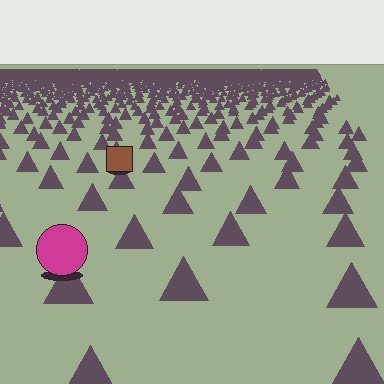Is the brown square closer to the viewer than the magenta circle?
No. The magenta circle is closer — you can tell from the texture gradient: the ground texture is coarser near it.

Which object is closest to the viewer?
The magenta circle is closest. The texture marks near it are larger and more spread out.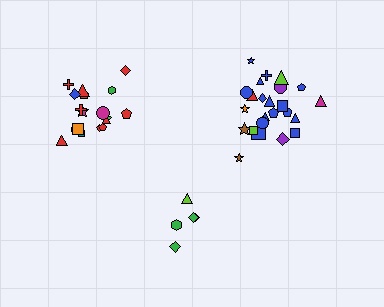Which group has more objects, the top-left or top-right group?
The top-right group.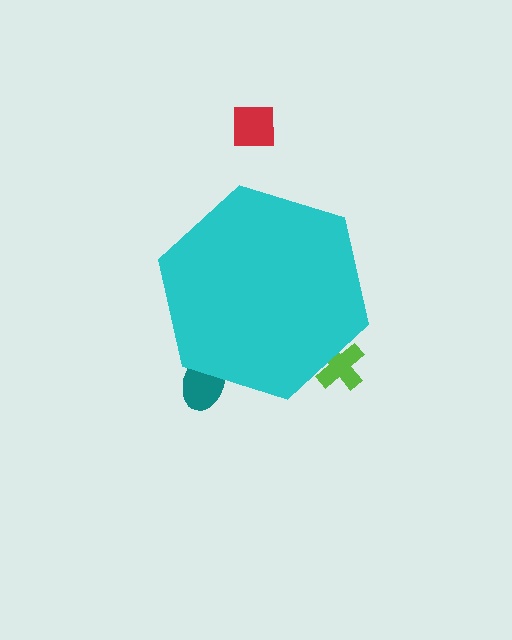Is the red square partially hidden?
No, the red square is fully visible.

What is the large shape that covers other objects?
A cyan hexagon.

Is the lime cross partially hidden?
Yes, the lime cross is partially hidden behind the cyan hexagon.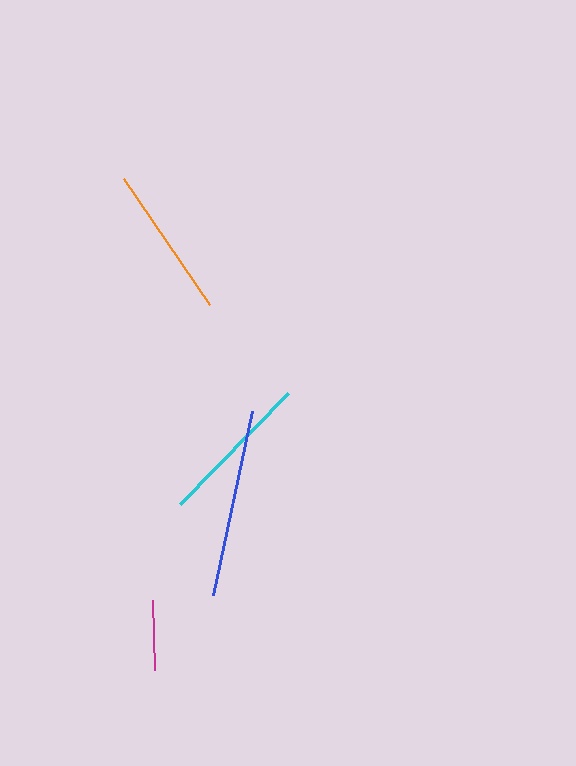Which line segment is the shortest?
The magenta line is the shortest at approximately 71 pixels.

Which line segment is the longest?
The blue line is the longest at approximately 188 pixels.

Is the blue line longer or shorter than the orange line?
The blue line is longer than the orange line.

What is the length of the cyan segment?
The cyan segment is approximately 155 pixels long.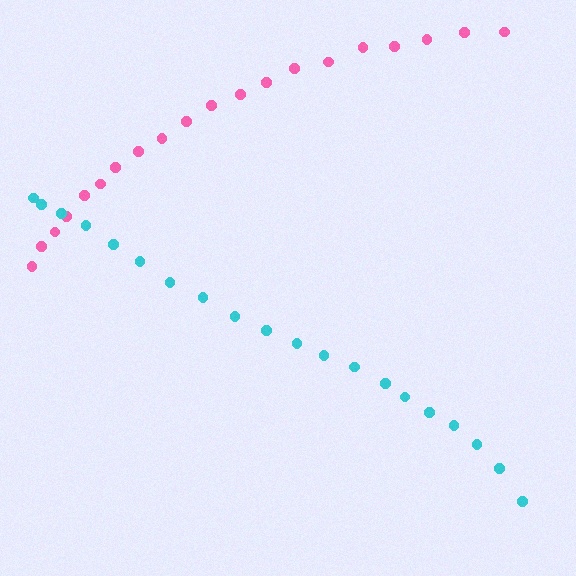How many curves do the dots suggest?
There are 2 distinct paths.